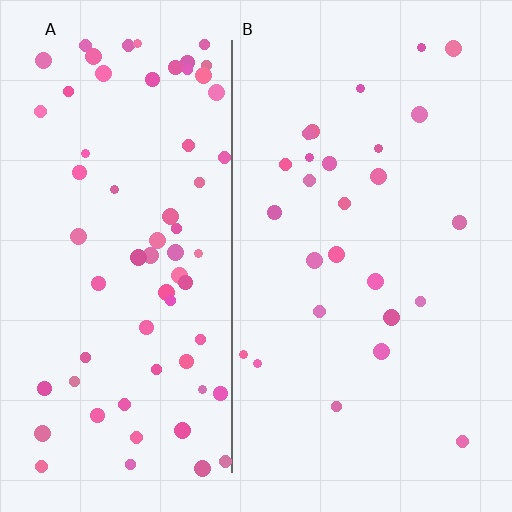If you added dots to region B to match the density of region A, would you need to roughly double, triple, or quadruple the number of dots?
Approximately triple.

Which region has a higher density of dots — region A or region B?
A (the left).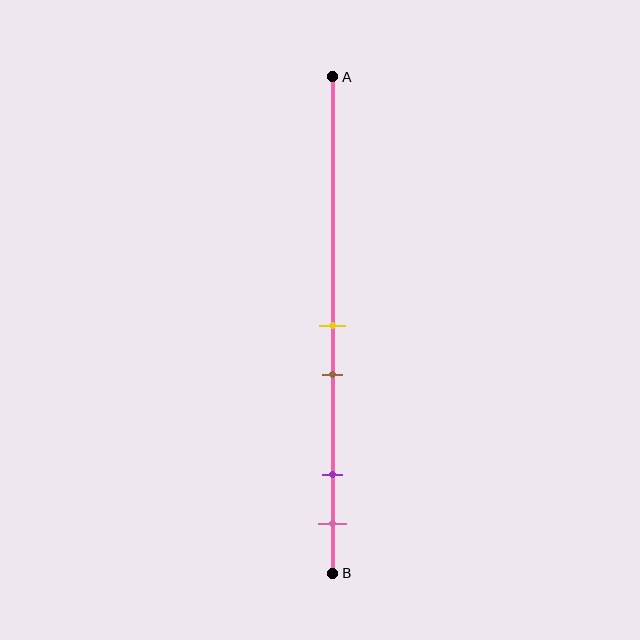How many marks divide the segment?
There are 4 marks dividing the segment.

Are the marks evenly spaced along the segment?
No, the marks are not evenly spaced.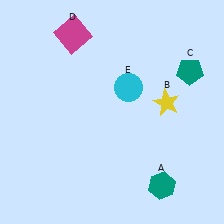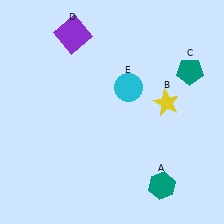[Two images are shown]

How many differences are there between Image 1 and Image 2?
There is 1 difference between the two images.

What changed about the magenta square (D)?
In Image 1, D is magenta. In Image 2, it changed to purple.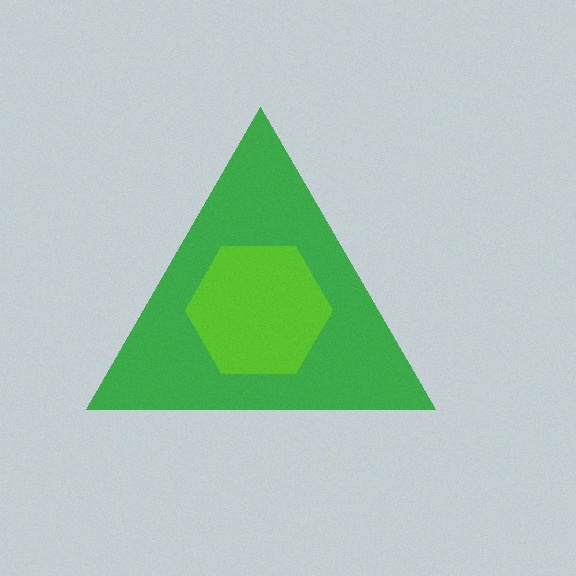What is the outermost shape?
The green triangle.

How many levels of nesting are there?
2.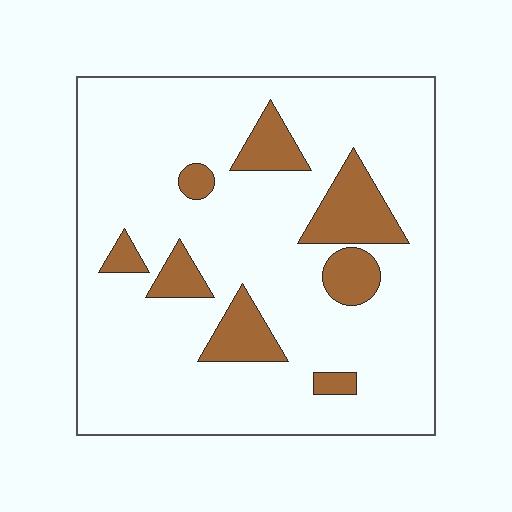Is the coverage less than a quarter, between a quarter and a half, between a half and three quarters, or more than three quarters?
Less than a quarter.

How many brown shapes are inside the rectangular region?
8.